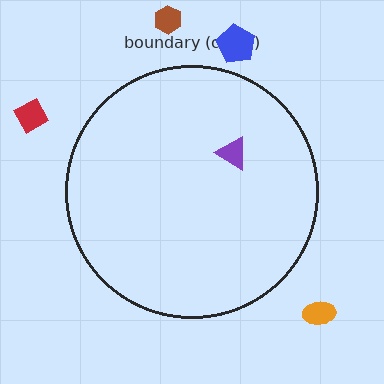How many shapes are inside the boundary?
1 inside, 4 outside.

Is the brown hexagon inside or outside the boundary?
Outside.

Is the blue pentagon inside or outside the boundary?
Outside.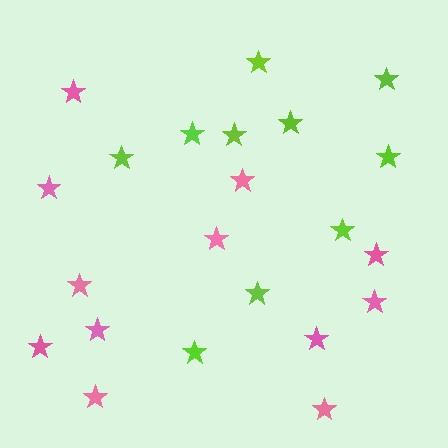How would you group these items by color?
There are 2 groups: one group of pink stars (12) and one group of lime stars (10).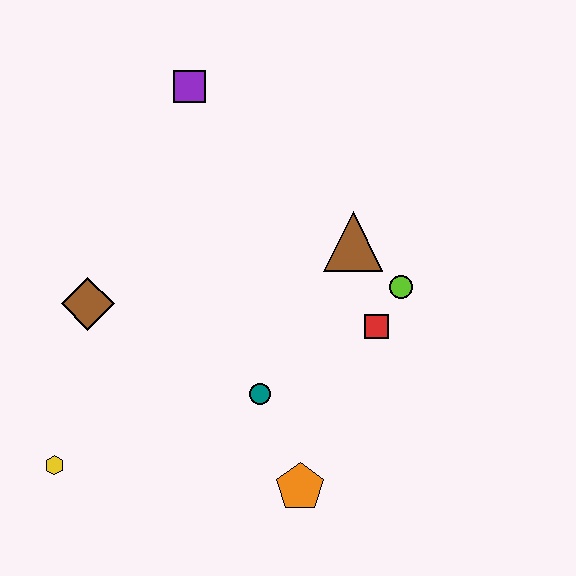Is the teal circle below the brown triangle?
Yes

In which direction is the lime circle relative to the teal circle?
The lime circle is to the right of the teal circle.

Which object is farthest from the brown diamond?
The lime circle is farthest from the brown diamond.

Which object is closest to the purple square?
The brown triangle is closest to the purple square.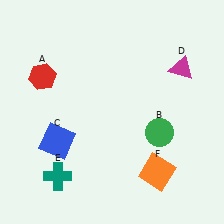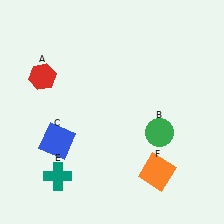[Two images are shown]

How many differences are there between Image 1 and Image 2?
There is 1 difference between the two images.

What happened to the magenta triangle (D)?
The magenta triangle (D) was removed in Image 2. It was in the top-right area of Image 1.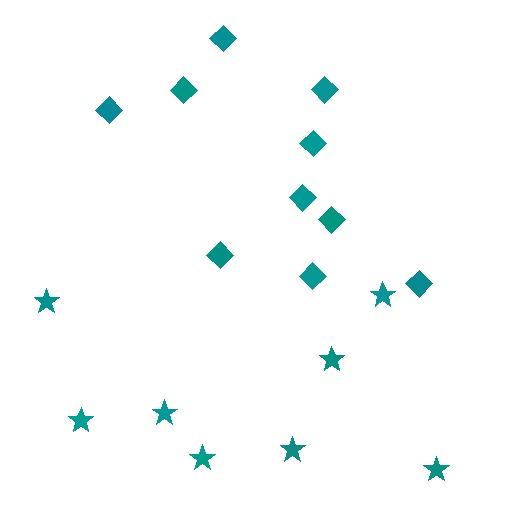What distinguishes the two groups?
There are 2 groups: one group of stars (8) and one group of diamonds (10).